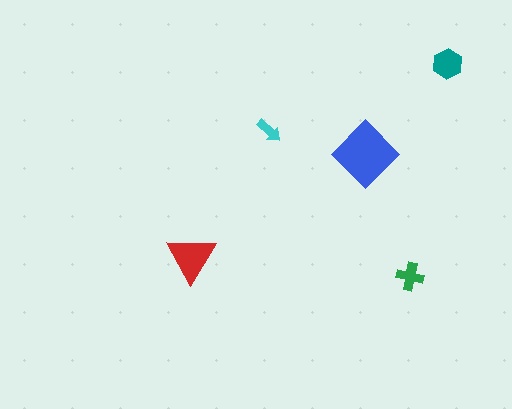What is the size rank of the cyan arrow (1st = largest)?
5th.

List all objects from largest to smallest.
The blue diamond, the red triangle, the teal hexagon, the green cross, the cyan arrow.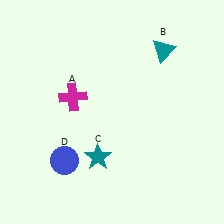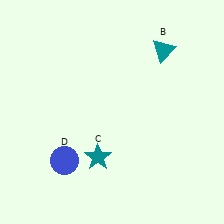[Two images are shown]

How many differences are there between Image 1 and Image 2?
There is 1 difference between the two images.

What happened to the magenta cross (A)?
The magenta cross (A) was removed in Image 2. It was in the top-left area of Image 1.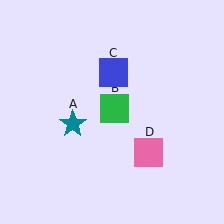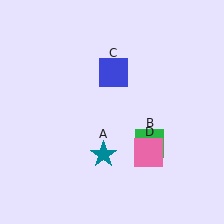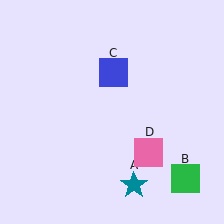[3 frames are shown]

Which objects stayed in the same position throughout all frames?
Blue square (object C) and pink square (object D) remained stationary.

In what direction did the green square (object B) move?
The green square (object B) moved down and to the right.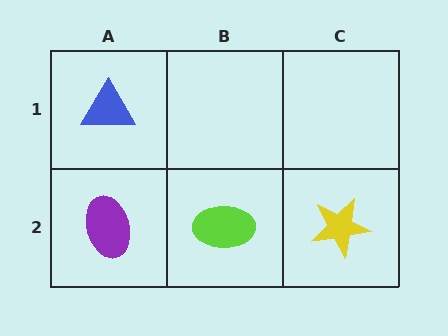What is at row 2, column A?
A purple ellipse.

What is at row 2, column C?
A yellow star.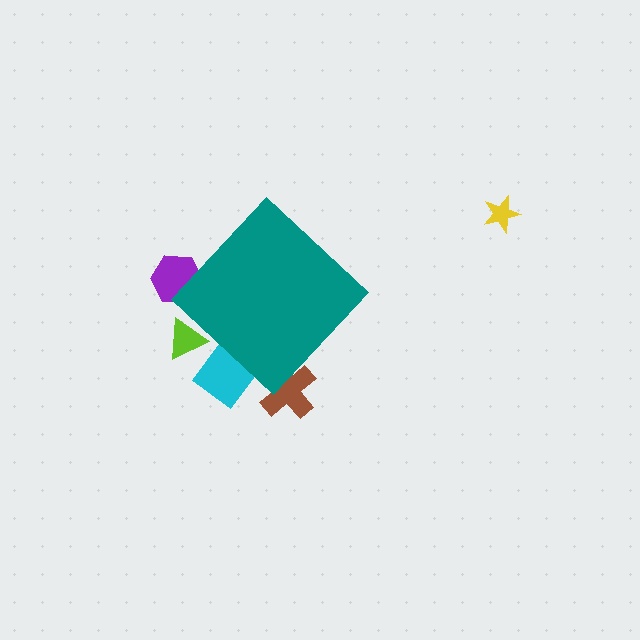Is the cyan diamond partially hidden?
Yes, the cyan diamond is partially hidden behind the teal diamond.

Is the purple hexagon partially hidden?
Yes, the purple hexagon is partially hidden behind the teal diamond.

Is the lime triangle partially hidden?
Yes, the lime triangle is partially hidden behind the teal diamond.